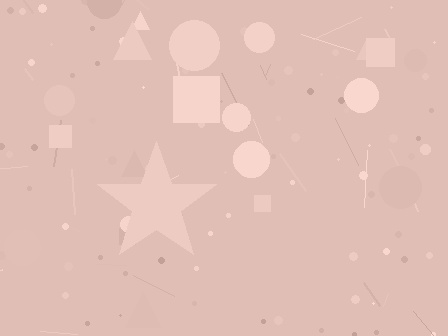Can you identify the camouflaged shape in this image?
The camouflaged shape is a star.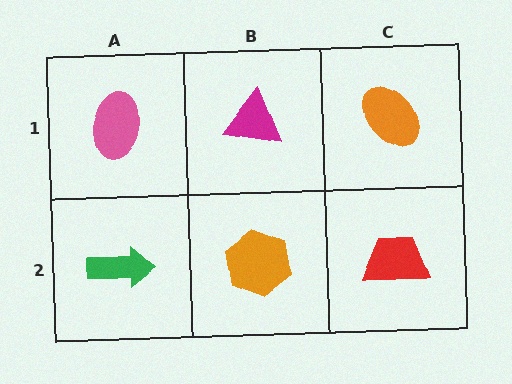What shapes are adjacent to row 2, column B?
A magenta triangle (row 1, column B), a green arrow (row 2, column A), a red trapezoid (row 2, column C).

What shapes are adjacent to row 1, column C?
A red trapezoid (row 2, column C), a magenta triangle (row 1, column B).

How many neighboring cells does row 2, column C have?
2.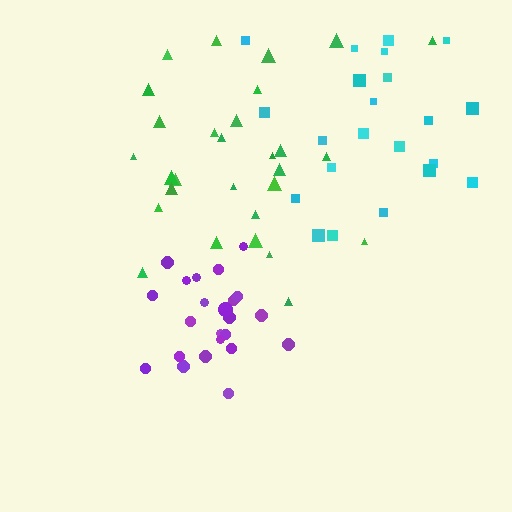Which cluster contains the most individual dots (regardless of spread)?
Green (30).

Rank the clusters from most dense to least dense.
purple, green, cyan.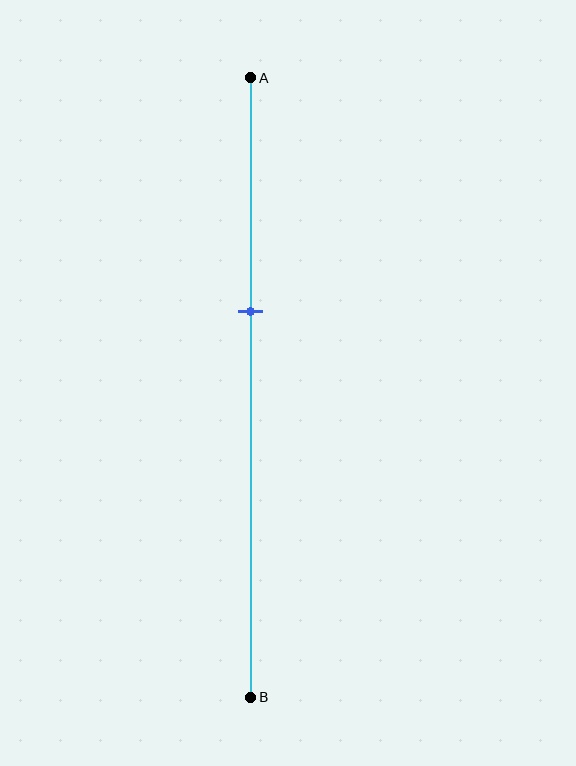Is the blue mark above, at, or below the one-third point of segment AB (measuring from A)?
The blue mark is below the one-third point of segment AB.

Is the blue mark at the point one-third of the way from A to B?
No, the mark is at about 40% from A, not at the 33% one-third point.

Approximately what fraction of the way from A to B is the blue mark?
The blue mark is approximately 40% of the way from A to B.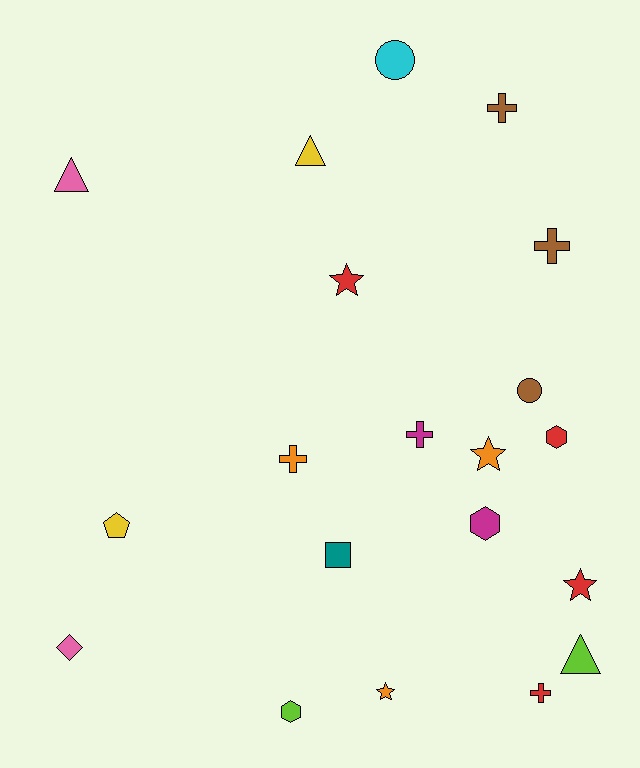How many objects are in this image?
There are 20 objects.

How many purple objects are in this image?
There are no purple objects.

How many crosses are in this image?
There are 5 crosses.